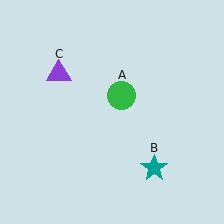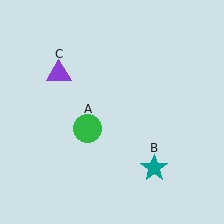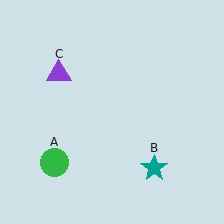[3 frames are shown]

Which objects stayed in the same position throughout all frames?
Teal star (object B) and purple triangle (object C) remained stationary.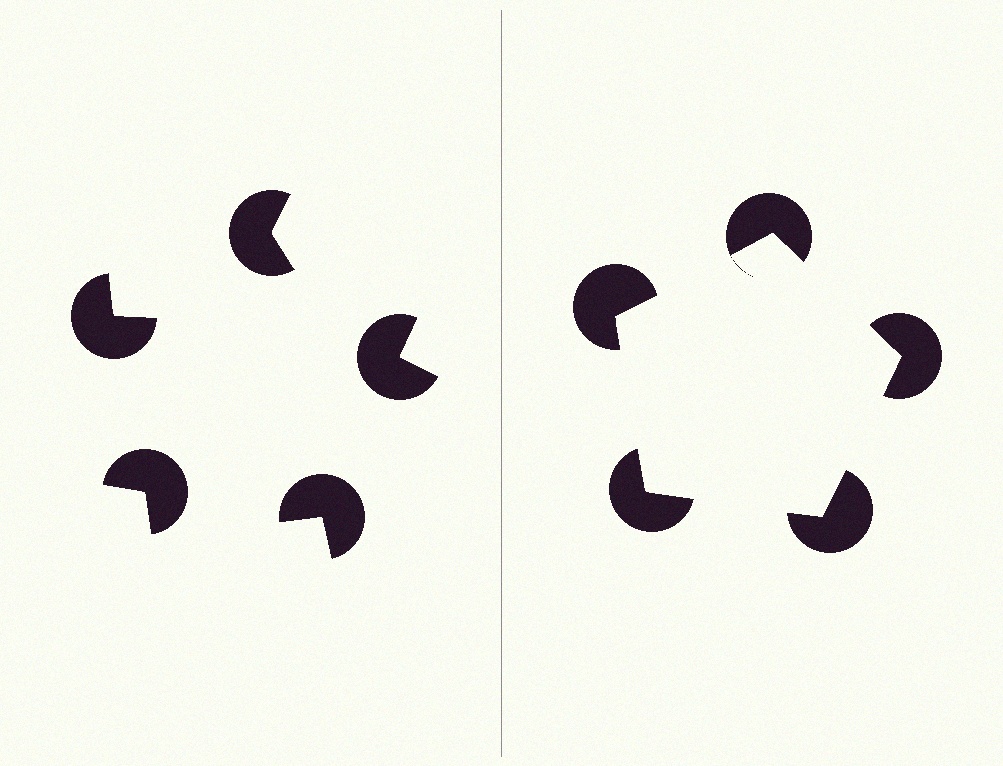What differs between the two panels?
The pac-man discs are positioned identically on both sides; only the wedge orientations differ. On the right they align to a pentagon; on the left they are misaligned.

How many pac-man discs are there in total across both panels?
10 — 5 on each side.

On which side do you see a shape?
An illusory pentagon appears on the right side. On the left side the wedge cuts are rotated, so no coherent shape forms.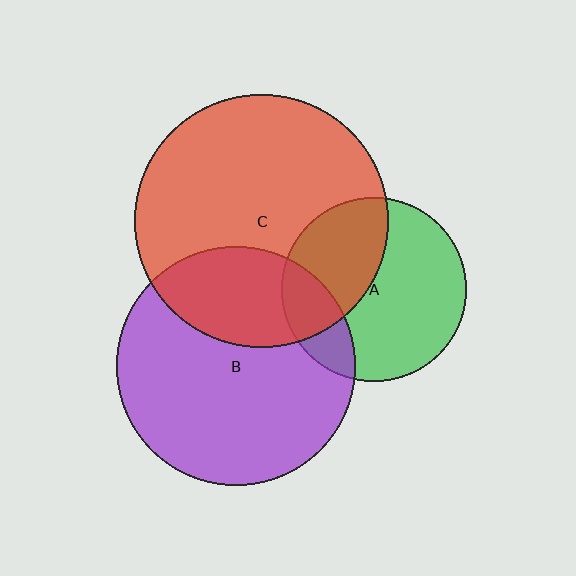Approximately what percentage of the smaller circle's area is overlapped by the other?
Approximately 20%.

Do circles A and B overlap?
Yes.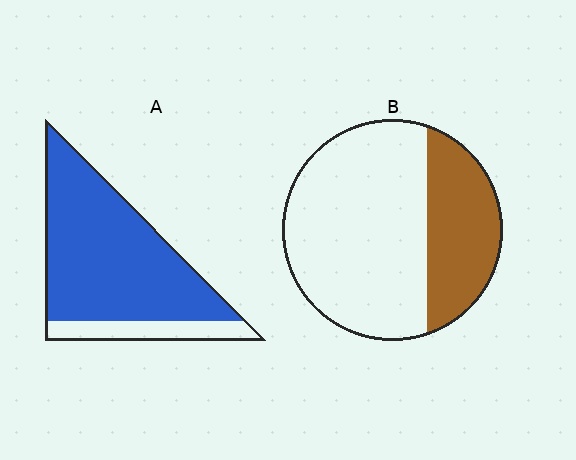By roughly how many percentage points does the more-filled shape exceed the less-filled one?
By roughly 50 percentage points (A over B).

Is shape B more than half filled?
No.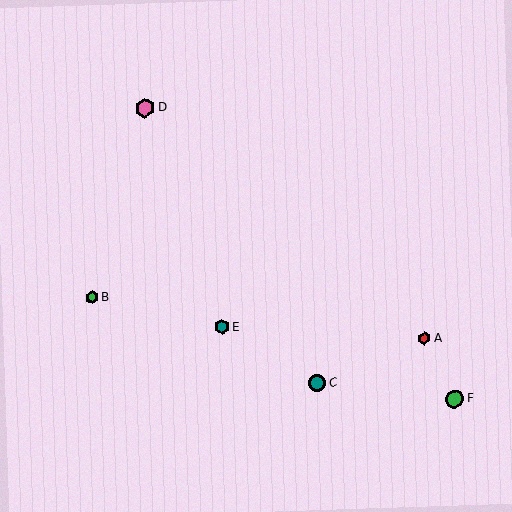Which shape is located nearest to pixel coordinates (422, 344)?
The red hexagon (labeled A) at (424, 338) is nearest to that location.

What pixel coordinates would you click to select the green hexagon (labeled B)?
Click at (92, 297) to select the green hexagon B.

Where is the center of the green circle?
The center of the green circle is at (454, 399).